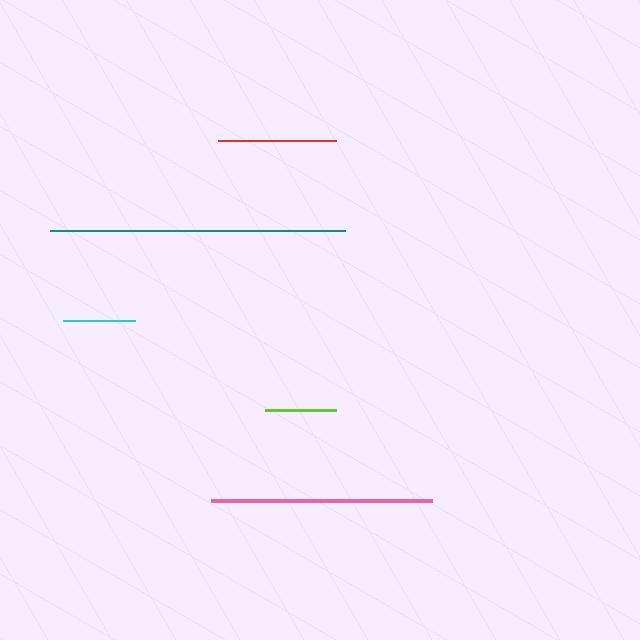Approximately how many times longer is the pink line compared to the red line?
The pink line is approximately 1.9 times the length of the red line.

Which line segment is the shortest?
The lime line is the shortest at approximately 71 pixels.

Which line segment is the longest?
The teal line is the longest at approximately 295 pixels.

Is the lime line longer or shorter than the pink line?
The pink line is longer than the lime line.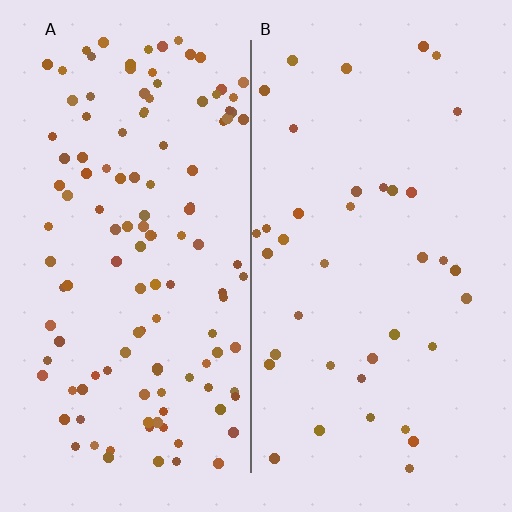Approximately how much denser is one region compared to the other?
Approximately 3.2× — region A over region B.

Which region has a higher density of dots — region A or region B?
A (the left).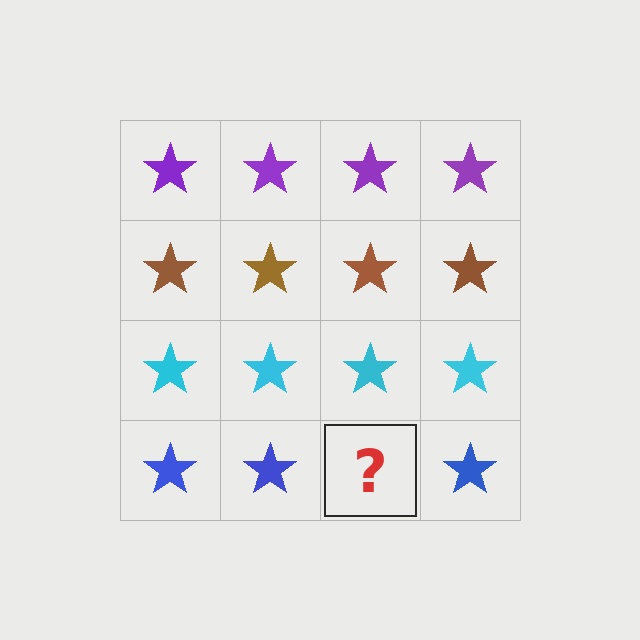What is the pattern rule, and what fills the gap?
The rule is that each row has a consistent color. The gap should be filled with a blue star.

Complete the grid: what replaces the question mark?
The question mark should be replaced with a blue star.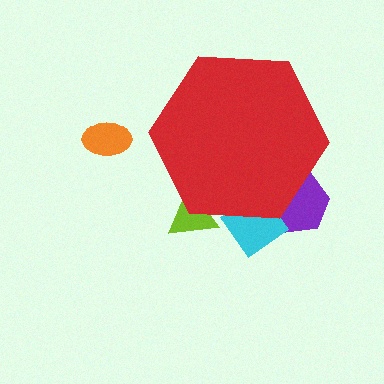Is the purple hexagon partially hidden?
Yes, the purple hexagon is partially hidden behind the red hexagon.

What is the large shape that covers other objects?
A red hexagon.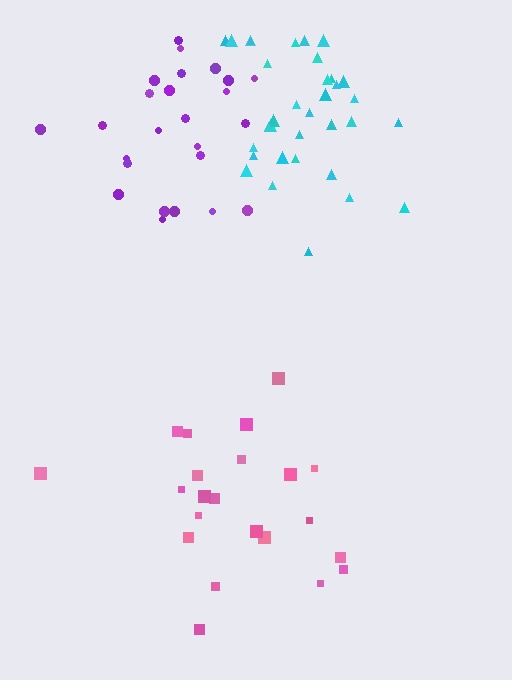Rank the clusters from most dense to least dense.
purple, cyan, pink.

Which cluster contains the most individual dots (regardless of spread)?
Cyan (35).